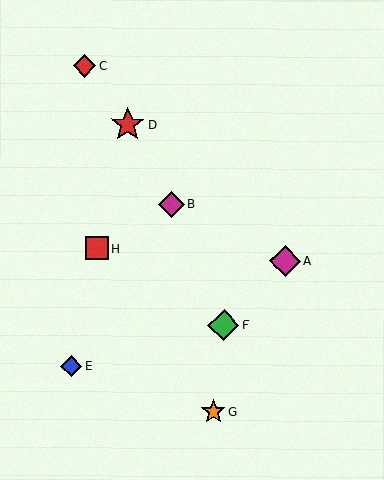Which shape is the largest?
The red star (labeled D) is the largest.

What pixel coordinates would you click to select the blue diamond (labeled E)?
Click at (72, 366) to select the blue diamond E.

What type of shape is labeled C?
Shape C is a red diamond.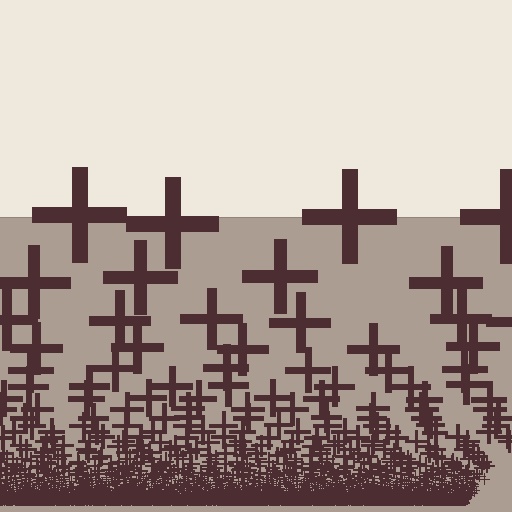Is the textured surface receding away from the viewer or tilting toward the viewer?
The surface appears to tilt toward the viewer. Texture elements get larger and sparser toward the top.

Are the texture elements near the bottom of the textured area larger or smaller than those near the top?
Smaller. The gradient is inverted — elements near the bottom are smaller and denser.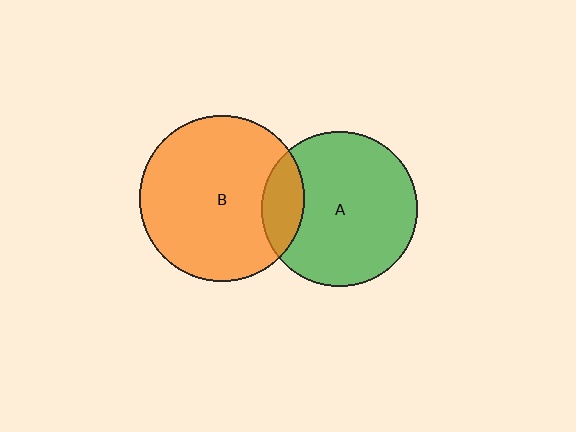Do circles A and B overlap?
Yes.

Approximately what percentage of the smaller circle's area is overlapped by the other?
Approximately 15%.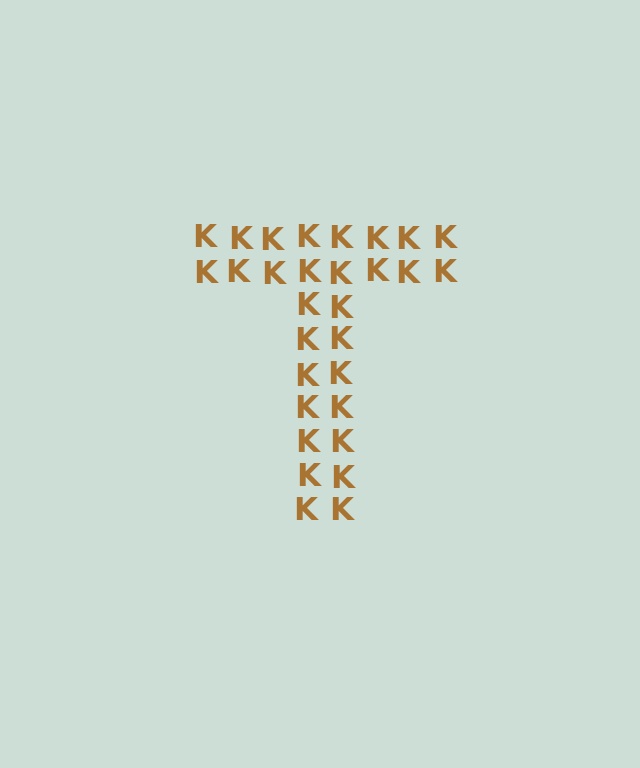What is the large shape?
The large shape is the letter T.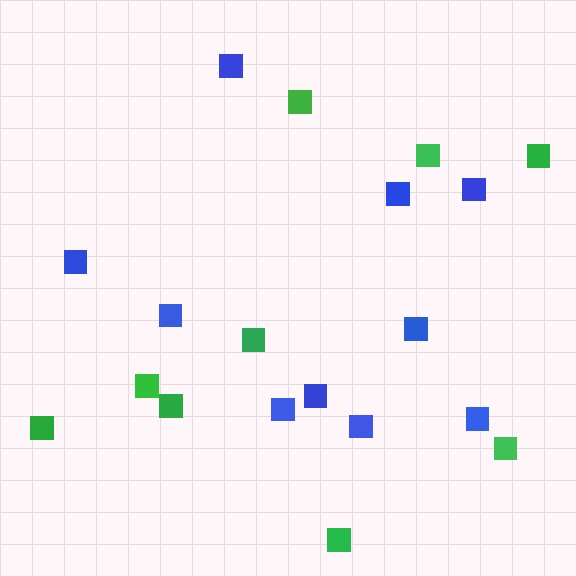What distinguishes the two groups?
There are 2 groups: one group of blue squares (10) and one group of green squares (9).